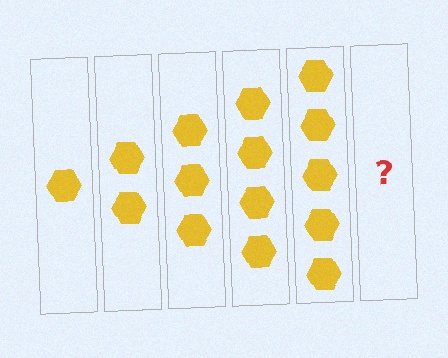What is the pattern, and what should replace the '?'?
The pattern is that each step adds one more hexagon. The '?' should be 6 hexagons.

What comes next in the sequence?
The next element should be 6 hexagons.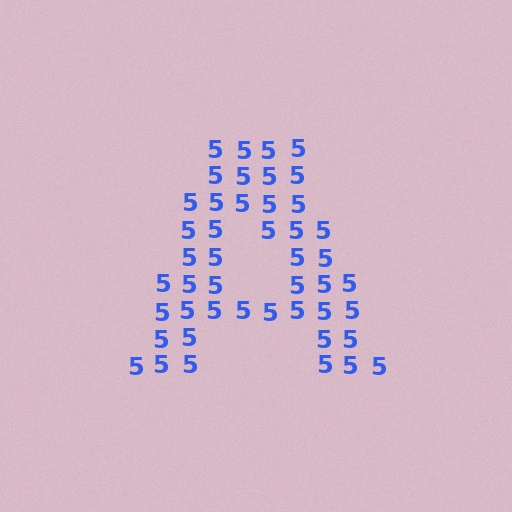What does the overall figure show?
The overall figure shows the letter A.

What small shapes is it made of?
It is made of small digit 5's.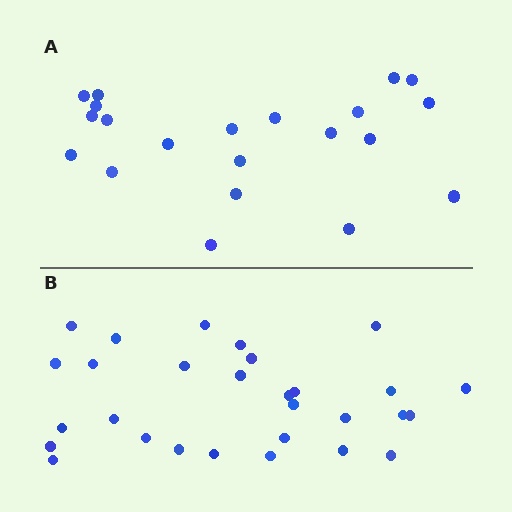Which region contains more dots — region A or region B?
Region B (the bottom region) has more dots.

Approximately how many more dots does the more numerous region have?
Region B has roughly 8 or so more dots than region A.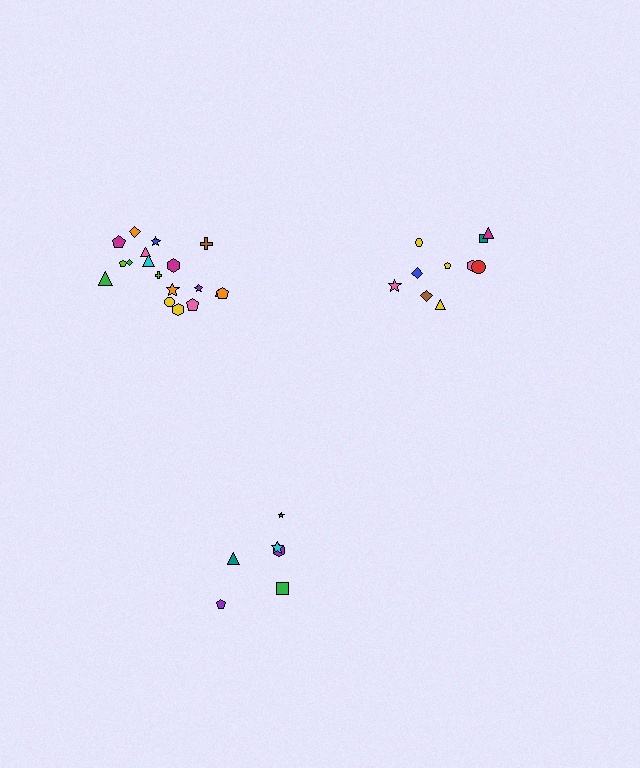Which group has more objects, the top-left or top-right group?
The top-left group.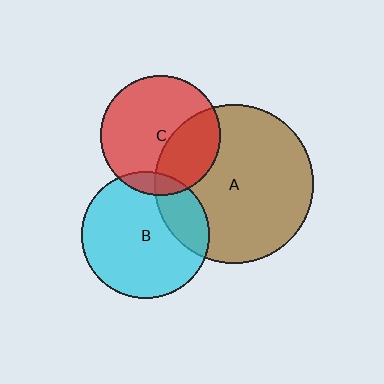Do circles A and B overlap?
Yes.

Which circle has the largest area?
Circle A (brown).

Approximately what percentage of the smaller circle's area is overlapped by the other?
Approximately 20%.